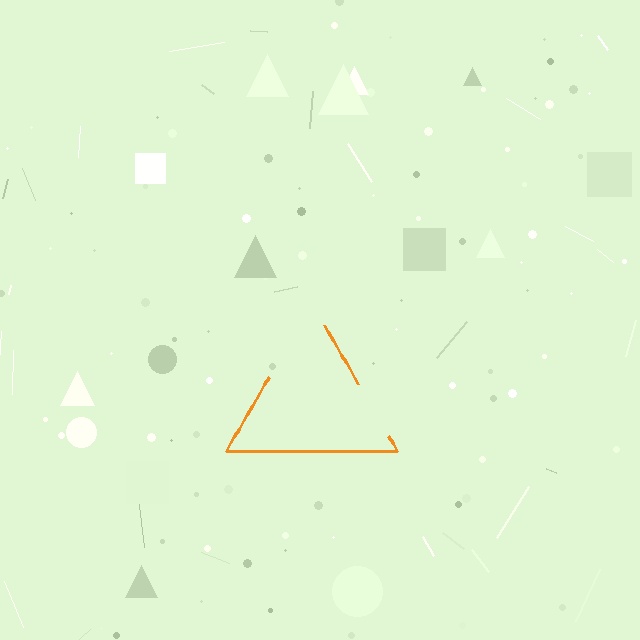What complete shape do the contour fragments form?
The contour fragments form a triangle.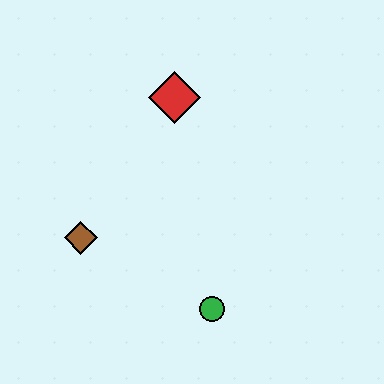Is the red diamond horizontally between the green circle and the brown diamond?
Yes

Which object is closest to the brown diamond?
The green circle is closest to the brown diamond.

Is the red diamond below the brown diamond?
No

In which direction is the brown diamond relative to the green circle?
The brown diamond is to the left of the green circle.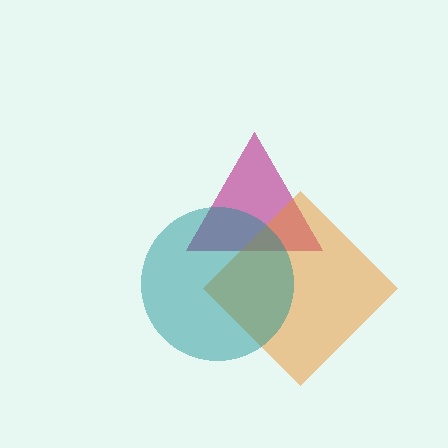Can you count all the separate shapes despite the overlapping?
Yes, there are 3 separate shapes.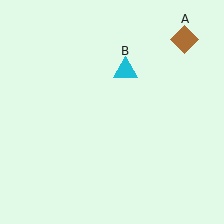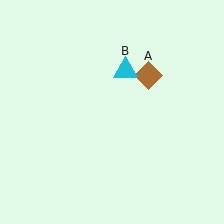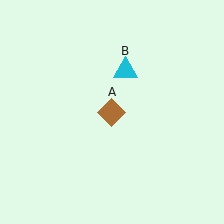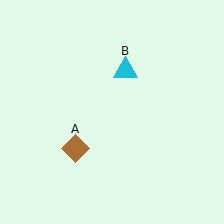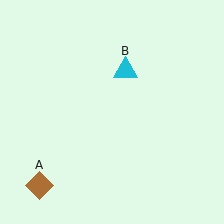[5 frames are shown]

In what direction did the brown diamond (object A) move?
The brown diamond (object A) moved down and to the left.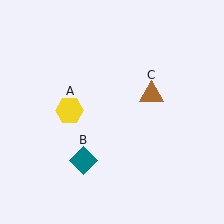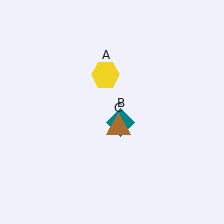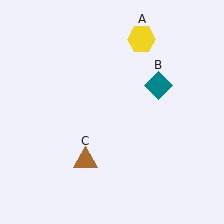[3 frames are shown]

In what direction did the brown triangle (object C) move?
The brown triangle (object C) moved down and to the left.